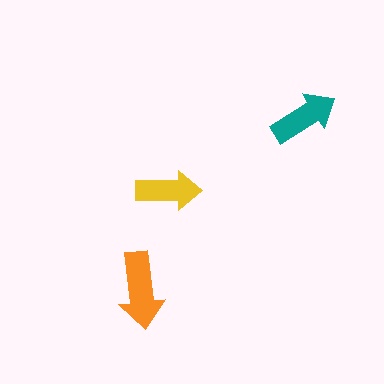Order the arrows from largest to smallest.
the orange one, the teal one, the yellow one.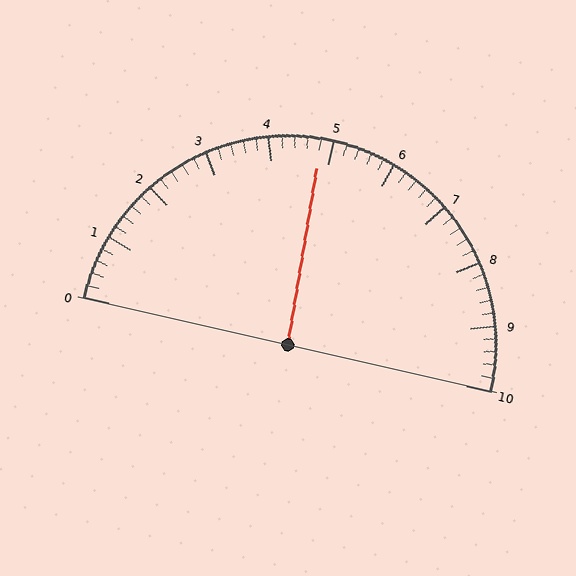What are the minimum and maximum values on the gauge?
The gauge ranges from 0 to 10.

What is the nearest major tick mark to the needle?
The nearest major tick mark is 5.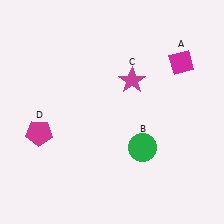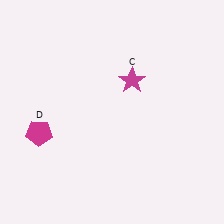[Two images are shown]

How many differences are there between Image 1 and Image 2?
There are 2 differences between the two images.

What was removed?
The green circle (B), the magenta diamond (A) were removed in Image 2.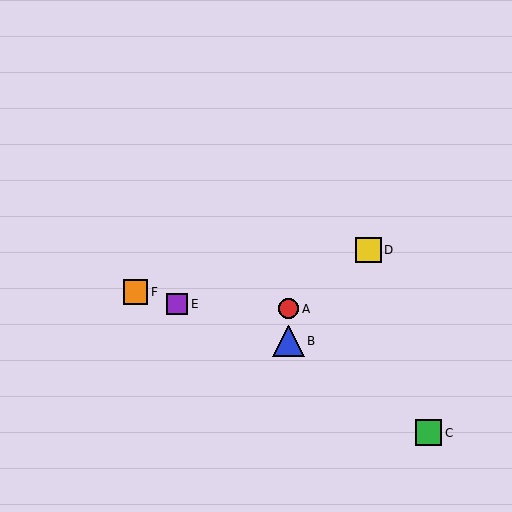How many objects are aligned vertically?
2 objects (A, B) are aligned vertically.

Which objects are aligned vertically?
Objects A, B are aligned vertically.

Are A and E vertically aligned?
No, A is at x≈288 and E is at x≈177.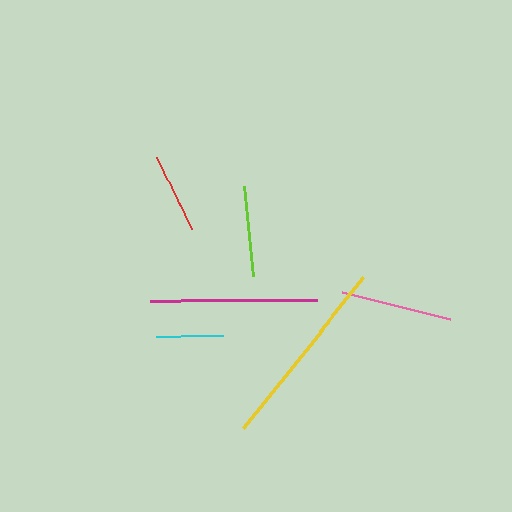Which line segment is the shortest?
The cyan line is the shortest at approximately 67 pixels.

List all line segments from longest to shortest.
From longest to shortest: yellow, magenta, pink, lime, red, cyan.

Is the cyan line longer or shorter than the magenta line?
The magenta line is longer than the cyan line.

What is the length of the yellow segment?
The yellow segment is approximately 193 pixels long.